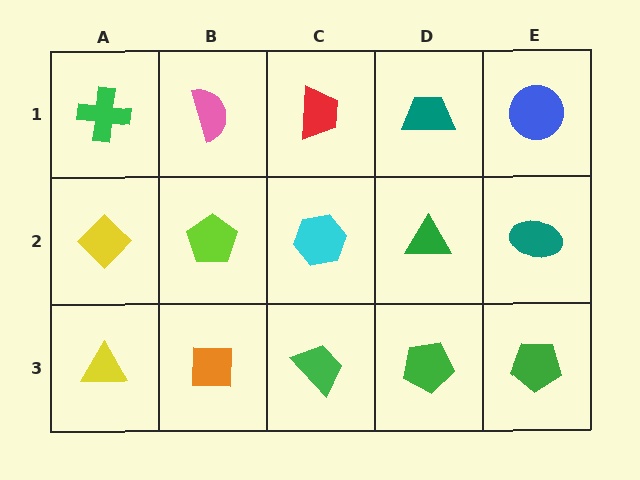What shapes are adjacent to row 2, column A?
A green cross (row 1, column A), a yellow triangle (row 3, column A), a lime pentagon (row 2, column B).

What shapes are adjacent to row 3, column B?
A lime pentagon (row 2, column B), a yellow triangle (row 3, column A), a green trapezoid (row 3, column C).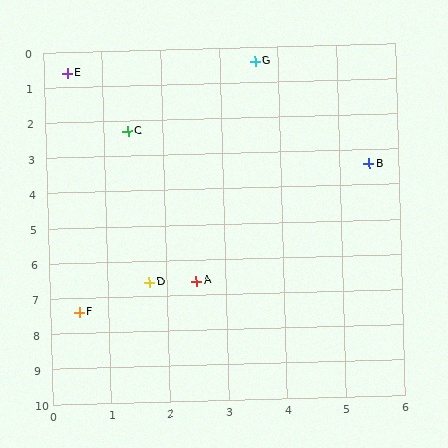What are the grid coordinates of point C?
Point C is at approximately (1.4, 2.3).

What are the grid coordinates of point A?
Point A is at approximately (2.5, 6.6).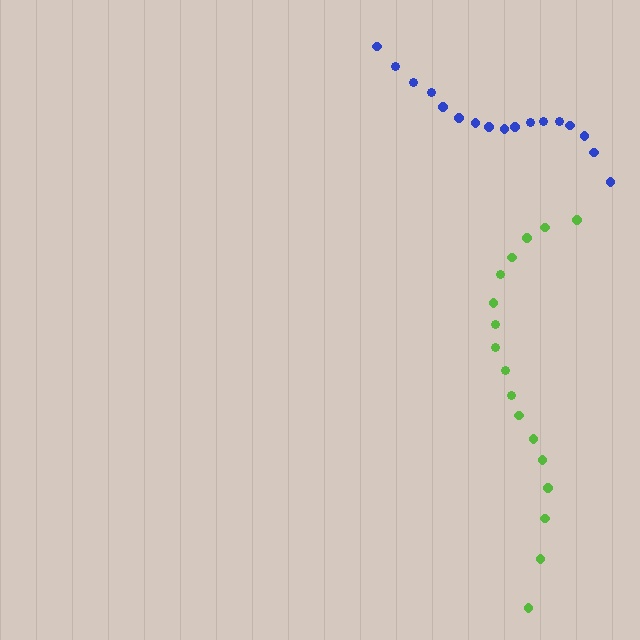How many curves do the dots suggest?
There are 2 distinct paths.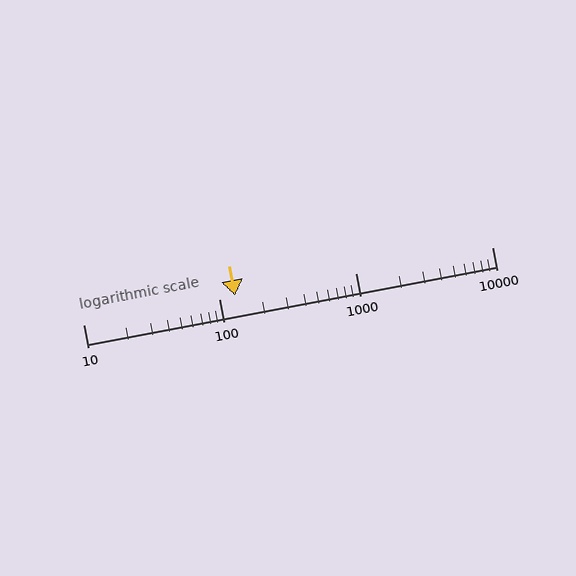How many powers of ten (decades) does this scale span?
The scale spans 3 decades, from 10 to 10000.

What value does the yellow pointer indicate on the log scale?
The pointer indicates approximately 130.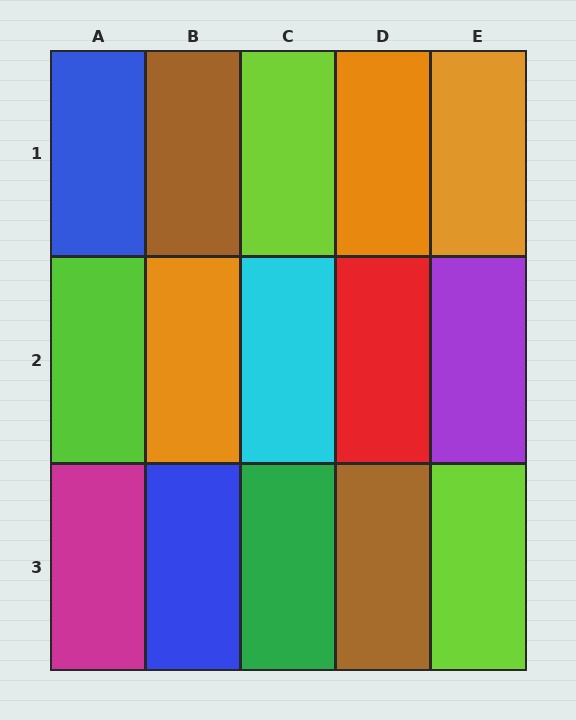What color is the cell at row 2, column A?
Lime.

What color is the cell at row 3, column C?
Green.